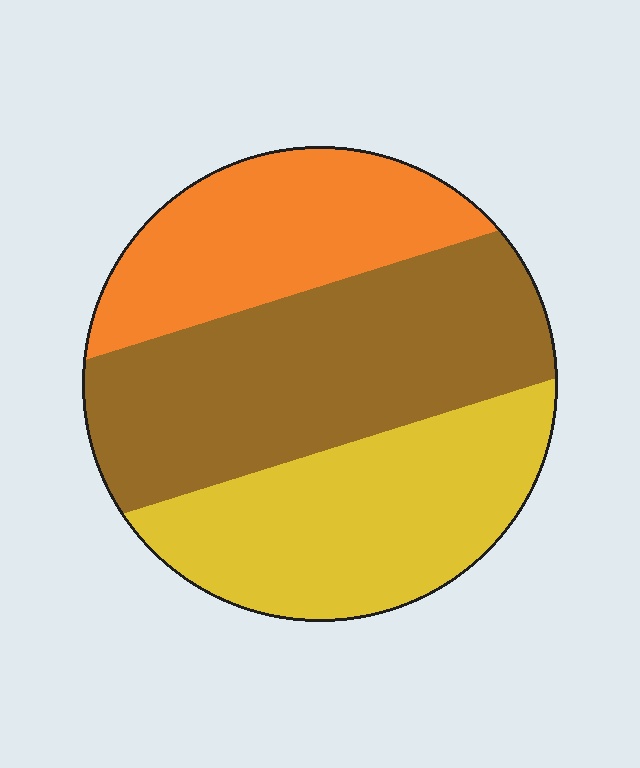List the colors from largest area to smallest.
From largest to smallest: brown, yellow, orange.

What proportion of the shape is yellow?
Yellow takes up about one third (1/3) of the shape.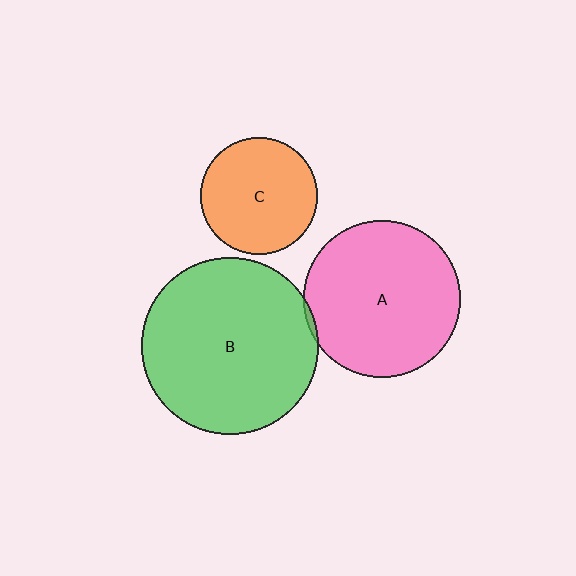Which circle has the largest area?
Circle B (green).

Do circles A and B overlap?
Yes.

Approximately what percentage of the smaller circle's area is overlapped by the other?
Approximately 5%.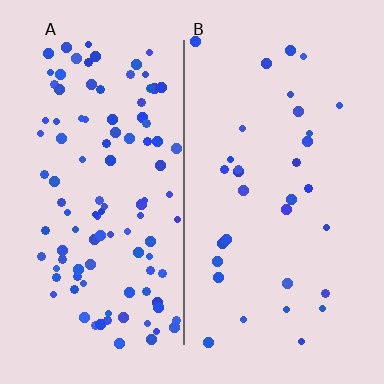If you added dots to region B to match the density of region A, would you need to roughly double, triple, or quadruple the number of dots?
Approximately triple.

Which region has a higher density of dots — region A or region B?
A (the left).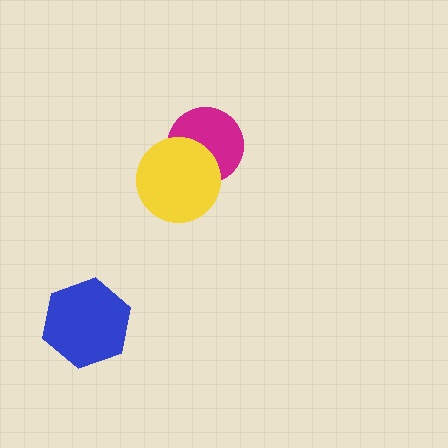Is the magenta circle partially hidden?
Yes, it is partially covered by another shape.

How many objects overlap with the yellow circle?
1 object overlaps with the yellow circle.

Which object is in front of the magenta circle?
The yellow circle is in front of the magenta circle.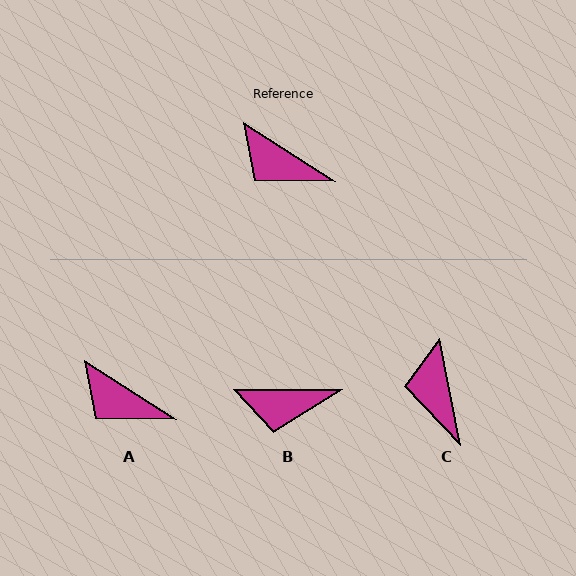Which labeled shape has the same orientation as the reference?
A.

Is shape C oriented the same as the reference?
No, it is off by about 46 degrees.